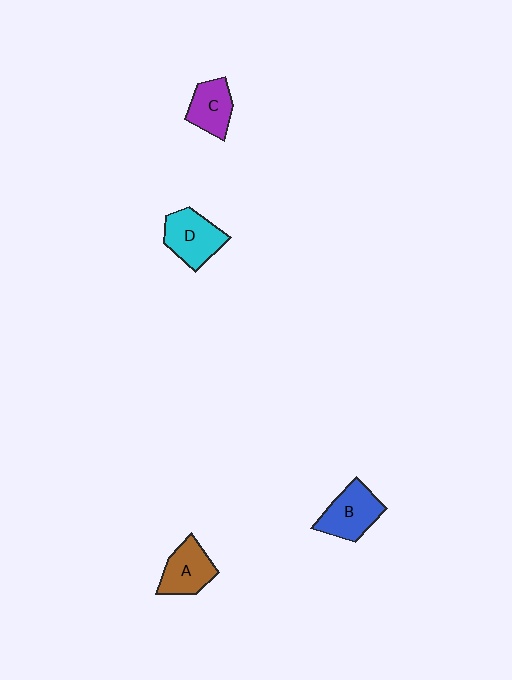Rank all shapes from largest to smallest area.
From largest to smallest: D (cyan), B (blue), A (brown), C (purple).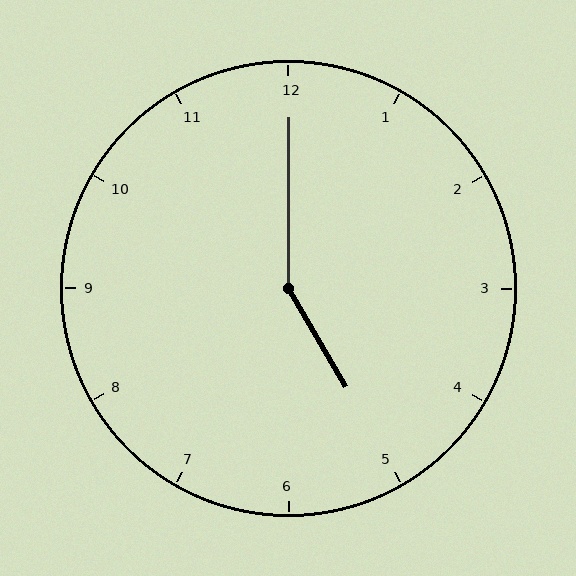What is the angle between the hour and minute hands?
Approximately 150 degrees.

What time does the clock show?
5:00.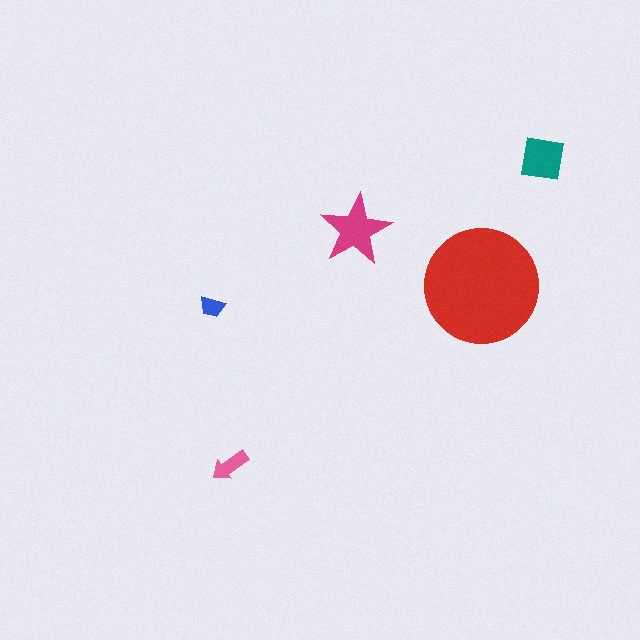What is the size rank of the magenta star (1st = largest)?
2nd.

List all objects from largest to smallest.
The red circle, the magenta star, the teal square, the pink arrow, the blue trapezoid.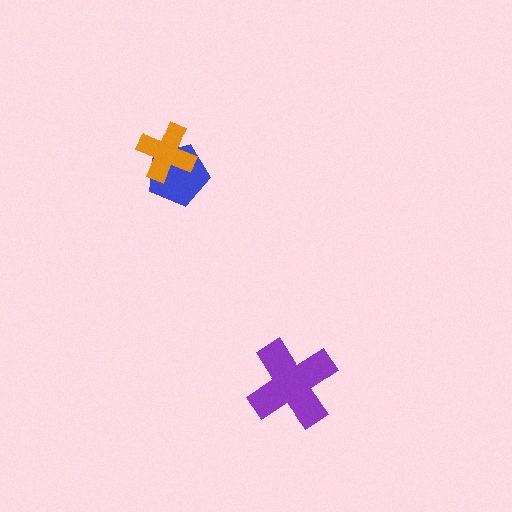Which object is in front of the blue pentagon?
The orange cross is in front of the blue pentagon.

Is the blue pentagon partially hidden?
Yes, it is partially covered by another shape.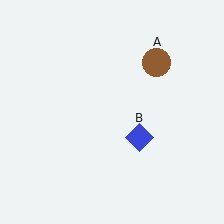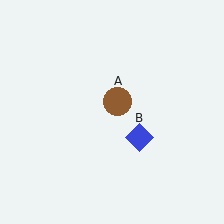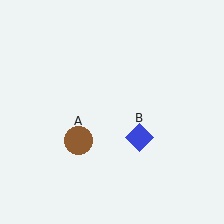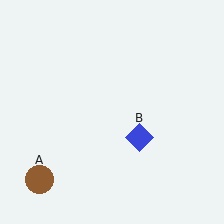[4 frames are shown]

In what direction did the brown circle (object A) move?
The brown circle (object A) moved down and to the left.